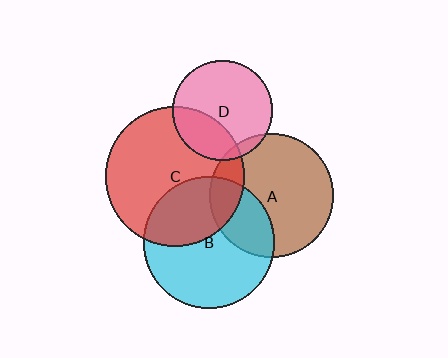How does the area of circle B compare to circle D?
Approximately 1.7 times.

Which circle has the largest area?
Circle C (red).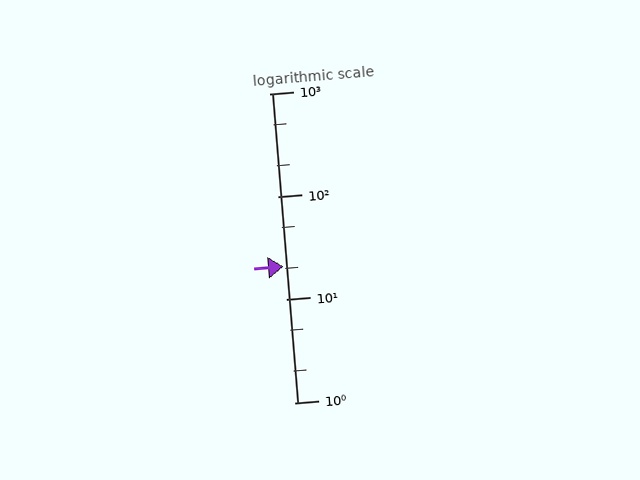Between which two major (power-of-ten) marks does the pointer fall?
The pointer is between 10 and 100.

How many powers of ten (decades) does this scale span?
The scale spans 3 decades, from 1 to 1000.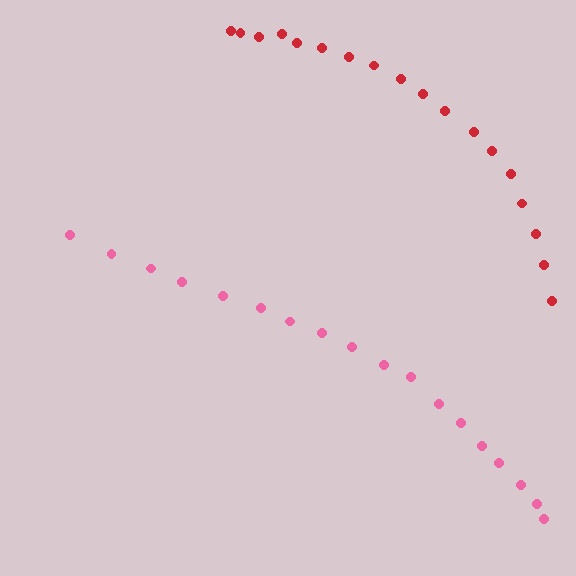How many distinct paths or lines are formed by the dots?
There are 2 distinct paths.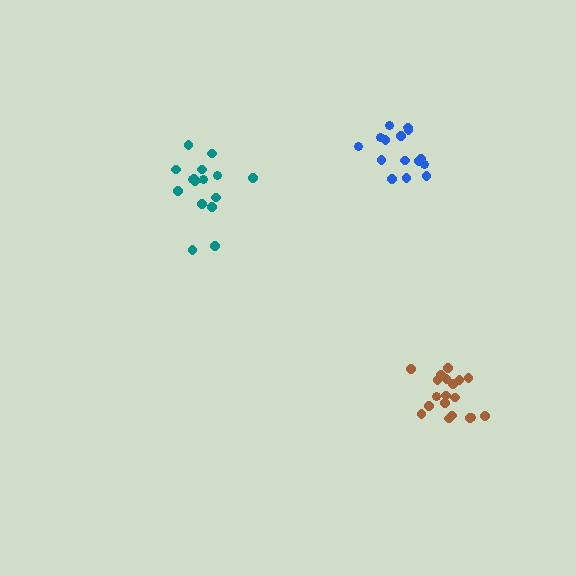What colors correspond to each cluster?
The clusters are colored: brown, teal, blue.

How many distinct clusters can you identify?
There are 3 distinct clusters.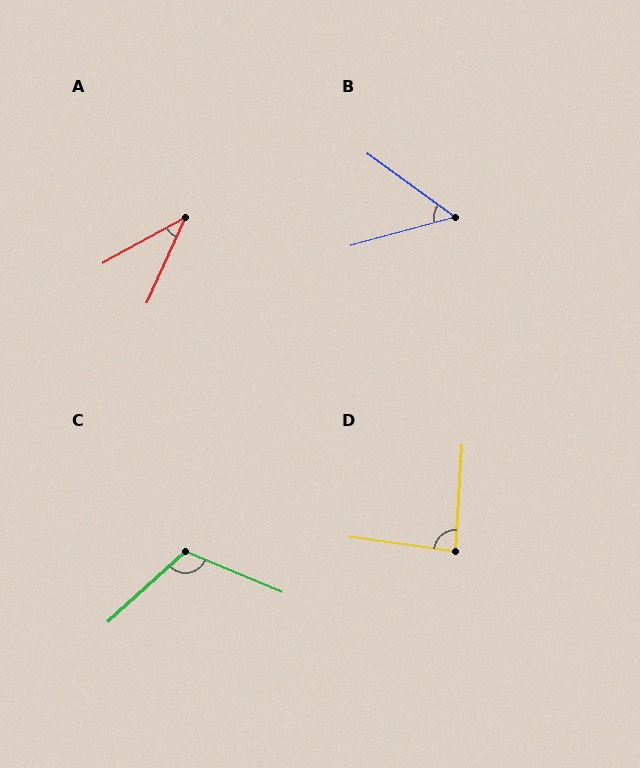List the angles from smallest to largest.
A (37°), B (51°), D (86°), C (115°).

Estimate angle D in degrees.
Approximately 86 degrees.